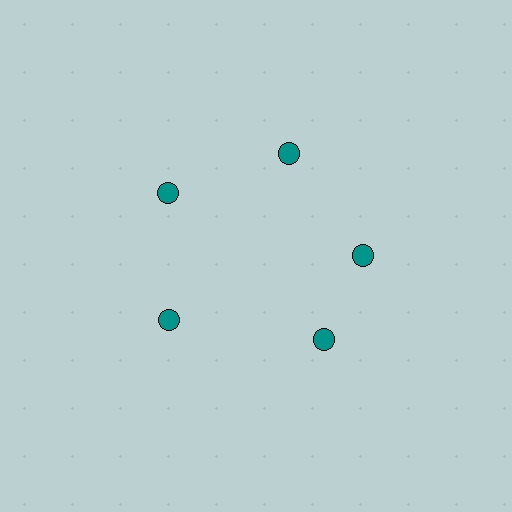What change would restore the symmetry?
The symmetry would be restored by rotating it back into even spacing with its neighbors so that all 5 circles sit at equal angles and equal distance from the center.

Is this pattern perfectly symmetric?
No. The 5 teal circles are arranged in a ring, but one element near the 5 o'clock position is rotated out of alignment along the ring, breaking the 5-fold rotational symmetry.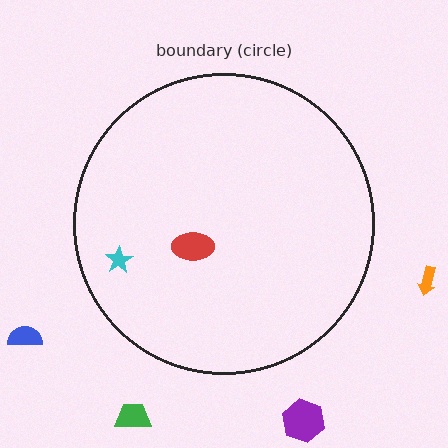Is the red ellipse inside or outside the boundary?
Inside.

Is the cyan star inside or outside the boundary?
Inside.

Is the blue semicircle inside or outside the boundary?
Outside.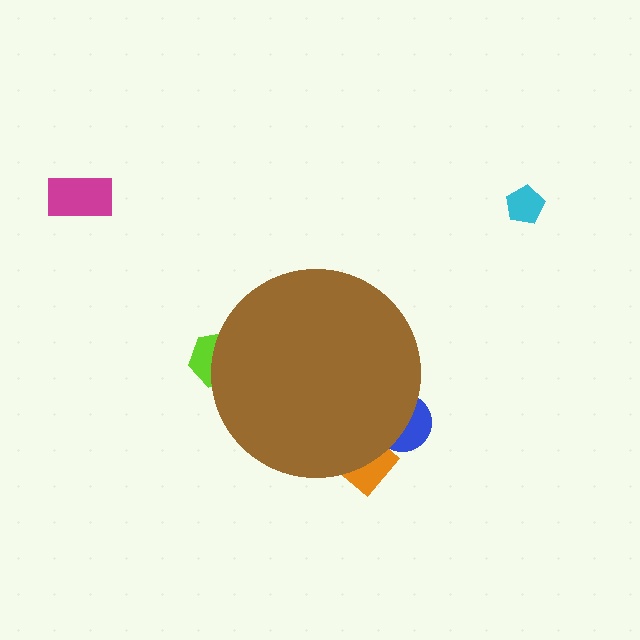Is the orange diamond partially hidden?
Yes, the orange diamond is partially hidden behind the brown circle.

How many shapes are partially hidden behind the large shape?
3 shapes are partially hidden.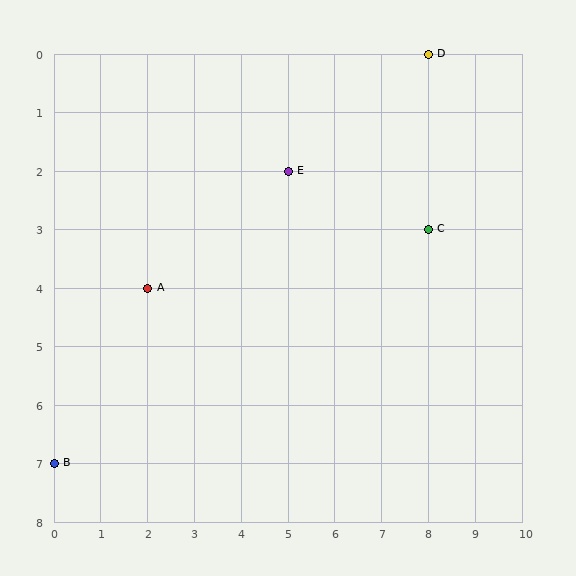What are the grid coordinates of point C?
Point C is at grid coordinates (8, 3).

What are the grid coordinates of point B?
Point B is at grid coordinates (0, 7).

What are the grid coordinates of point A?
Point A is at grid coordinates (2, 4).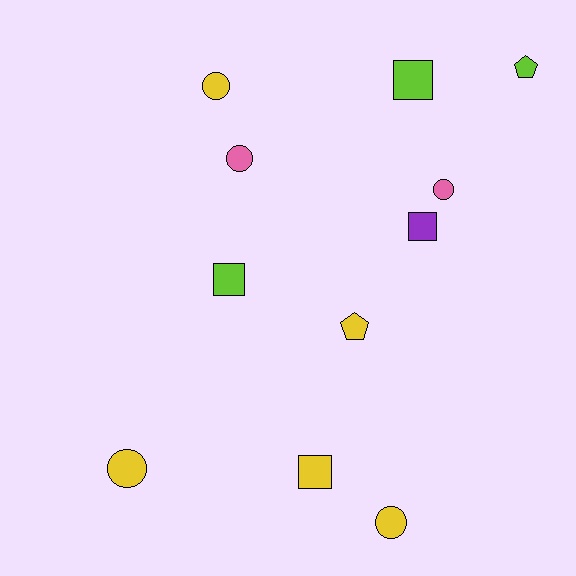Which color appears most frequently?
Yellow, with 5 objects.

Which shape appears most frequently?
Circle, with 5 objects.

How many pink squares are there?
There are no pink squares.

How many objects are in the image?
There are 11 objects.